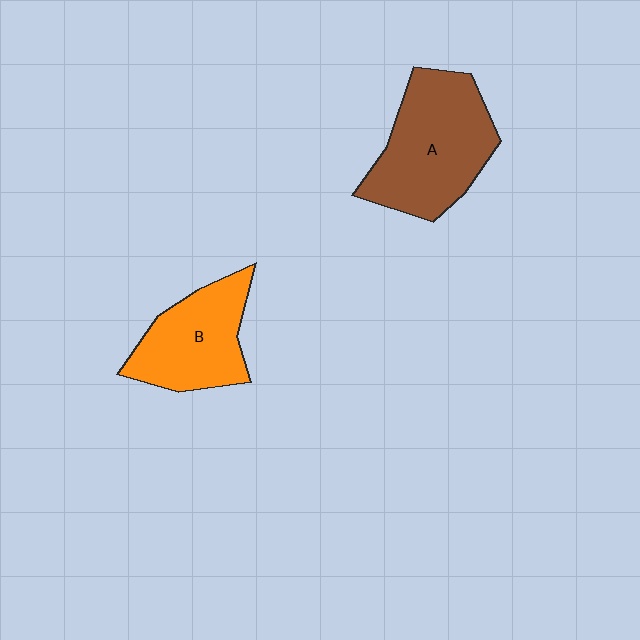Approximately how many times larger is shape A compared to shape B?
Approximately 1.3 times.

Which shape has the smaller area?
Shape B (orange).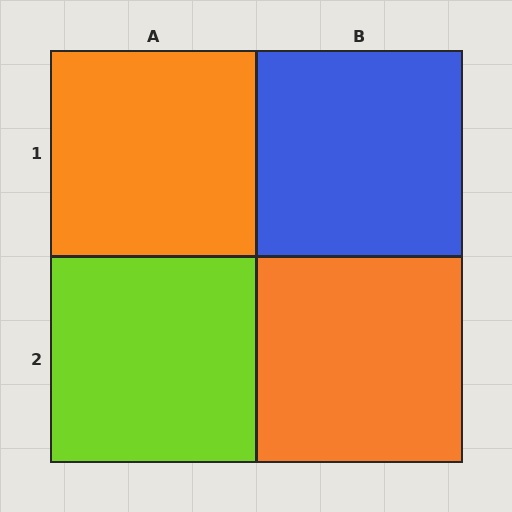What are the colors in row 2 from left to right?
Lime, orange.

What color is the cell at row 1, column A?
Orange.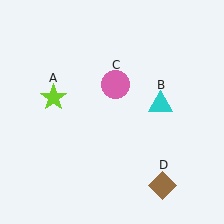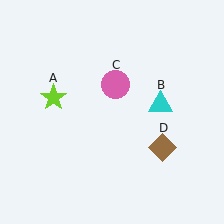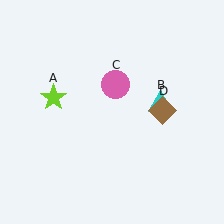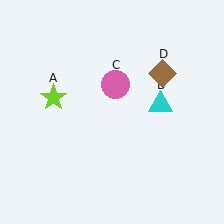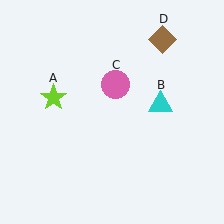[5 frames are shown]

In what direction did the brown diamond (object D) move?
The brown diamond (object D) moved up.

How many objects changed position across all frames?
1 object changed position: brown diamond (object D).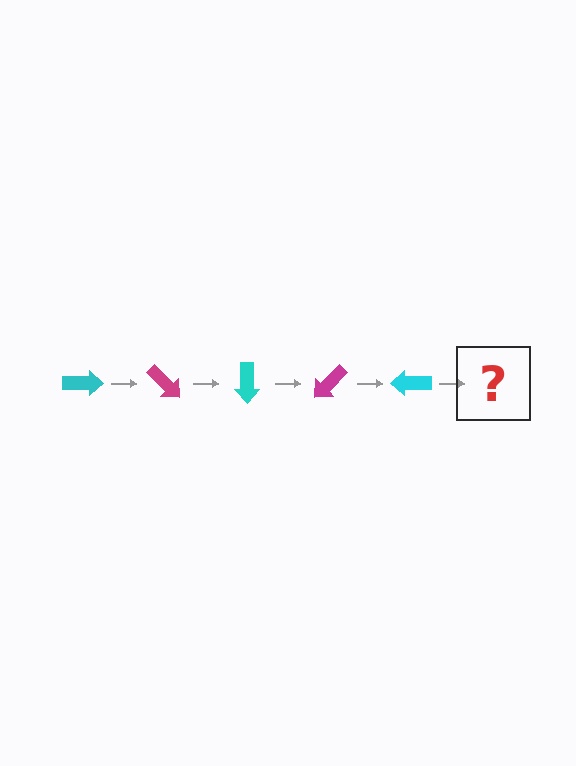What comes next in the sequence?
The next element should be a magenta arrow, rotated 225 degrees from the start.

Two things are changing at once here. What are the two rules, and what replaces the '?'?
The two rules are that it rotates 45 degrees each step and the color cycles through cyan and magenta. The '?' should be a magenta arrow, rotated 225 degrees from the start.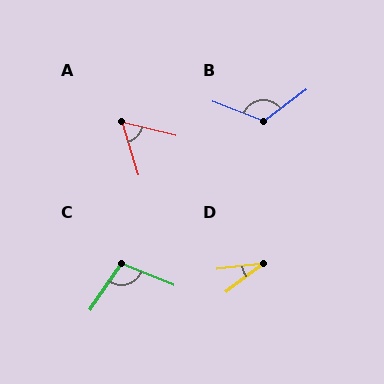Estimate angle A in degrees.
Approximately 59 degrees.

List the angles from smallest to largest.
D (31°), A (59°), C (102°), B (122°).